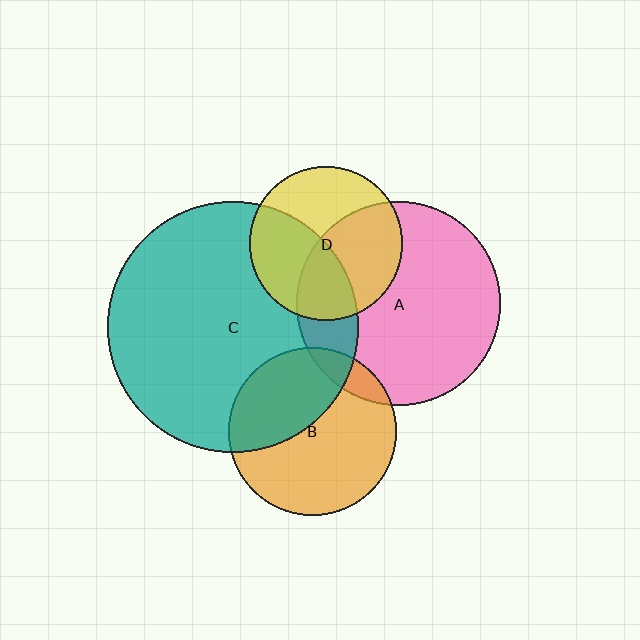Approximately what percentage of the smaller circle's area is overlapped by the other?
Approximately 45%.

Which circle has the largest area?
Circle C (teal).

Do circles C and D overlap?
Yes.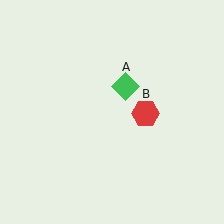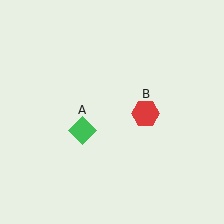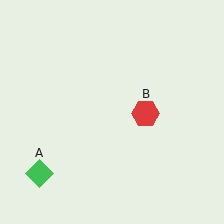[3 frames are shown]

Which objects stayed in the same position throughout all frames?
Red hexagon (object B) remained stationary.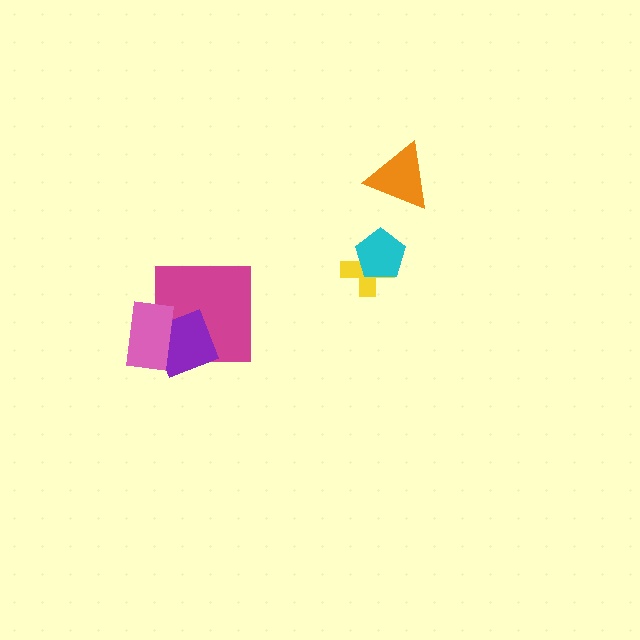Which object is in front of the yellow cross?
The cyan pentagon is in front of the yellow cross.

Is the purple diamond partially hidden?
Yes, it is partially covered by another shape.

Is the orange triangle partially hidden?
No, no other shape covers it.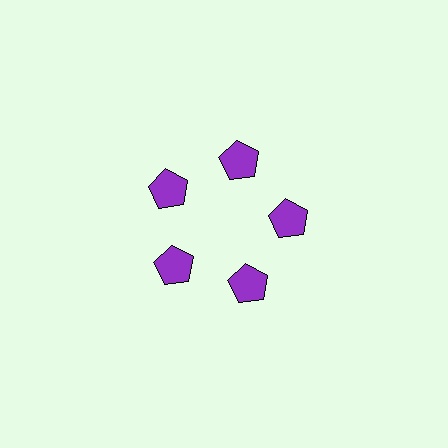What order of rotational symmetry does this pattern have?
This pattern has 5-fold rotational symmetry.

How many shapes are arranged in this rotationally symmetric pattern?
There are 5 shapes, arranged in 5 groups of 1.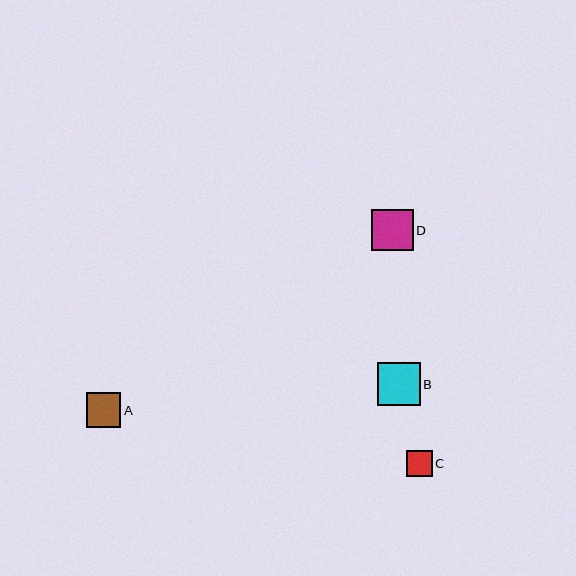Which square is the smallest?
Square C is the smallest with a size of approximately 26 pixels.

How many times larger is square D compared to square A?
Square D is approximately 1.2 times the size of square A.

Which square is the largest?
Square B is the largest with a size of approximately 43 pixels.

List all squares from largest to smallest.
From largest to smallest: B, D, A, C.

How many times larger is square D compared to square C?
Square D is approximately 1.6 times the size of square C.